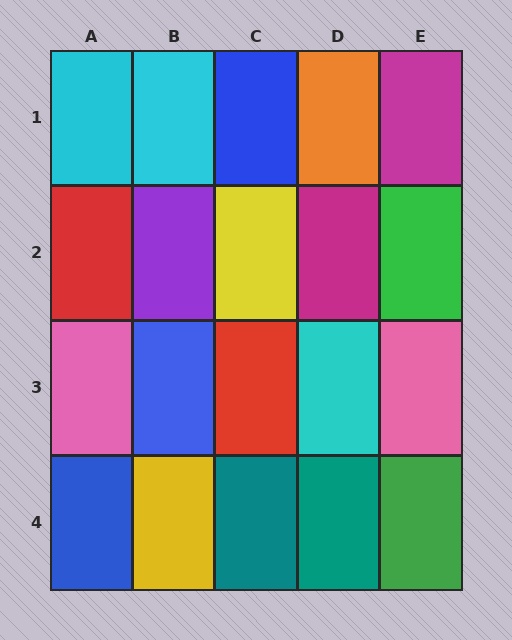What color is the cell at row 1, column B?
Cyan.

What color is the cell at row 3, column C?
Red.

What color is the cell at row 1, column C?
Blue.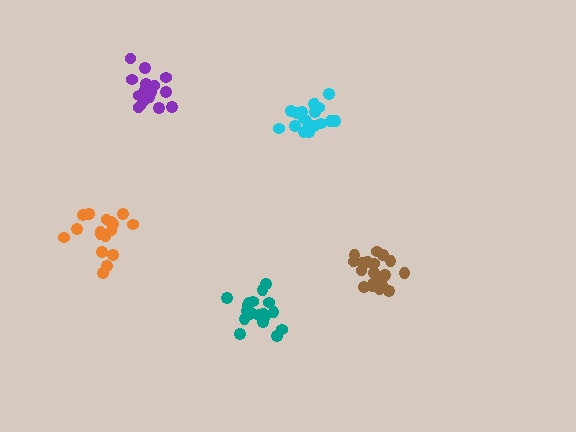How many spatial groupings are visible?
There are 5 spatial groupings.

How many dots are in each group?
Group 1: 19 dots, Group 2: 18 dots, Group 3: 19 dots, Group 4: 16 dots, Group 5: 17 dots (89 total).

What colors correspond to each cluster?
The clusters are colored: teal, cyan, brown, purple, orange.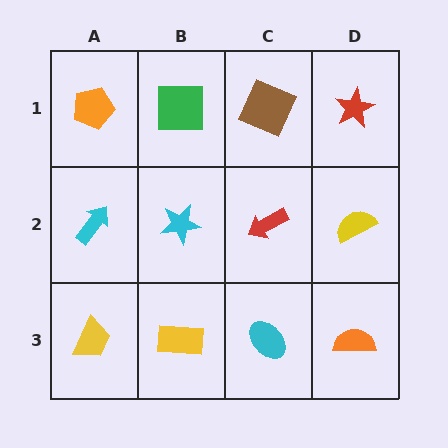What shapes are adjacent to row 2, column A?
An orange pentagon (row 1, column A), a yellow trapezoid (row 3, column A), a cyan star (row 2, column B).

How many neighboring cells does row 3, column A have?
2.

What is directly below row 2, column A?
A yellow trapezoid.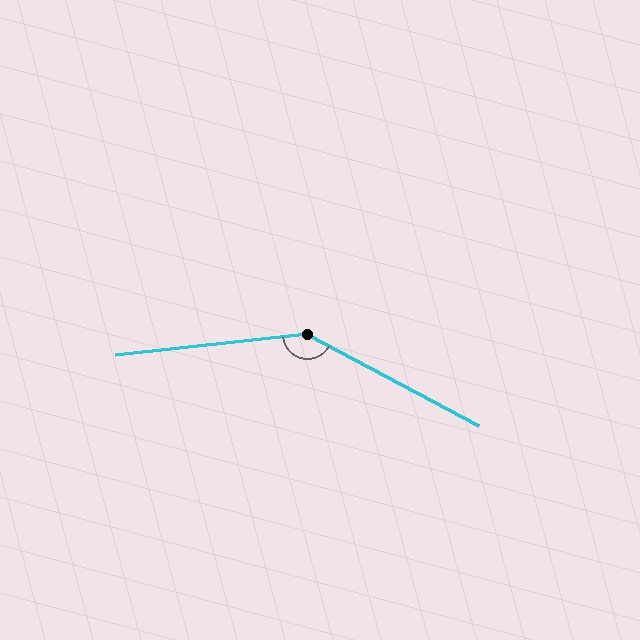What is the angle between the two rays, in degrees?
Approximately 146 degrees.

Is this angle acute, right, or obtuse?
It is obtuse.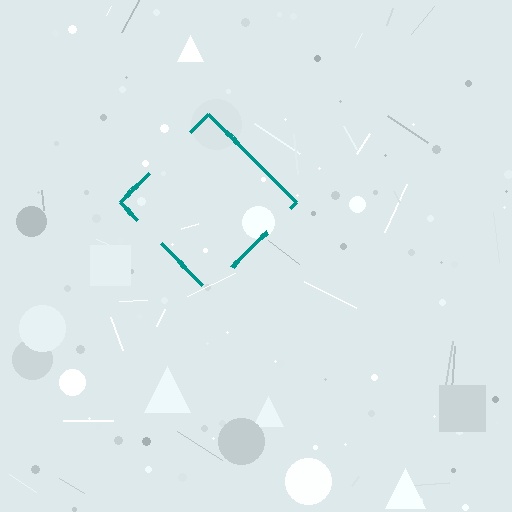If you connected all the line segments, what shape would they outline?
They would outline a diamond.